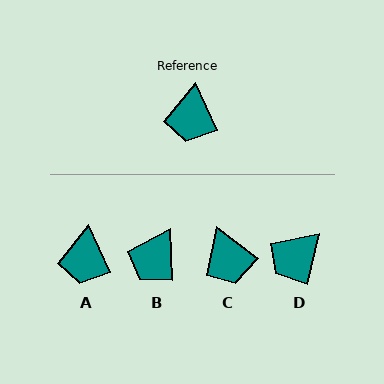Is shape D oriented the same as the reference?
No, it is off by about 39 degrees.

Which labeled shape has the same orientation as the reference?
A.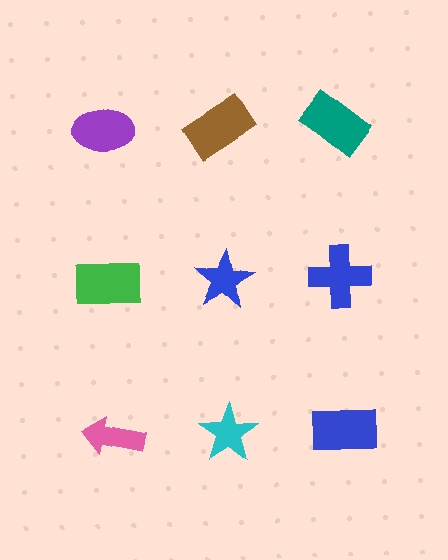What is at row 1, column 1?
A purple ellipse.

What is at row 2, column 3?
A blue cross.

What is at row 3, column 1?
A pink arrow.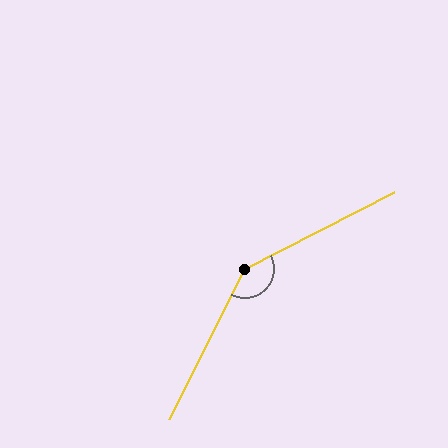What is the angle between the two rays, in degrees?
Approximately 144 degrees.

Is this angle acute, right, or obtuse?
It is obtuse.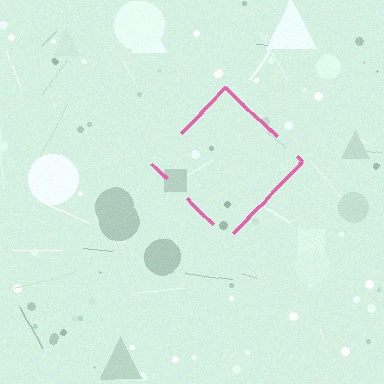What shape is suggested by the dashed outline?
The dashed outline suggests a diamond.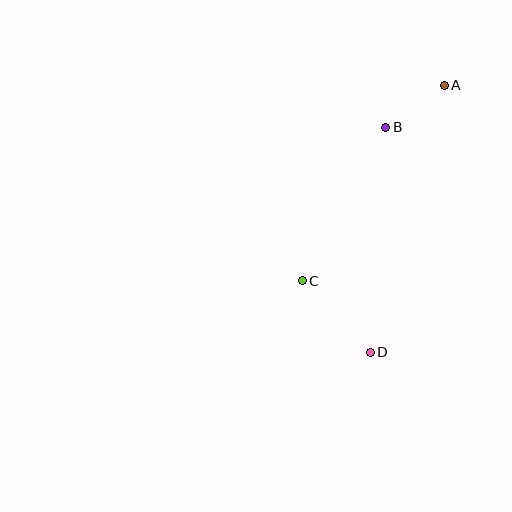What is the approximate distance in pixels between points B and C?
The distance between B and C is approximately 175 pixels.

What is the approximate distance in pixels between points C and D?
The distance between C and D is approximately 99 pixels.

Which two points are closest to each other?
Points A and B are closest to each other.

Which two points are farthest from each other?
Points A and D are farthest from each other.